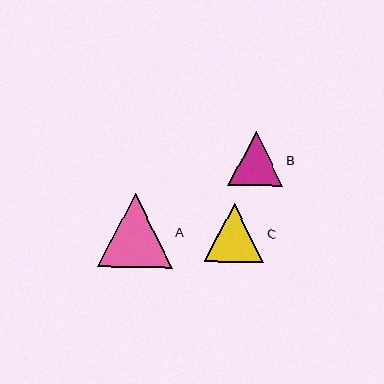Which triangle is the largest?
Triangle A is the largest with a size of approximately 74 pixels.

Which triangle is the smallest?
Triangle B is the smallest with a size of approximately 55 pixels.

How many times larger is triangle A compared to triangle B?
Triangle A is approximately 1.4 times the size of triangle B.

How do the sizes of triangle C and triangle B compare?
Triangle C and triangle B are approximately the same size.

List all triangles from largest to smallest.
From largest to smallest: A, C, B.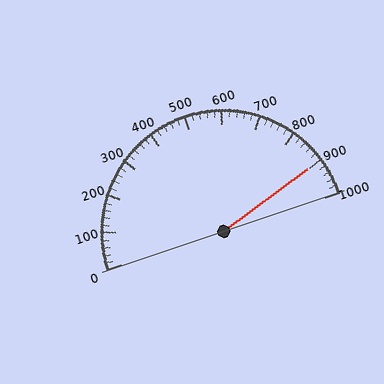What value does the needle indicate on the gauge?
The needle indicates approximately 900.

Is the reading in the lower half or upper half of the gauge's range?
The reading is in the upper half of the range (0 to 1000).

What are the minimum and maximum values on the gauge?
The gauge ranges from 0 to 1000.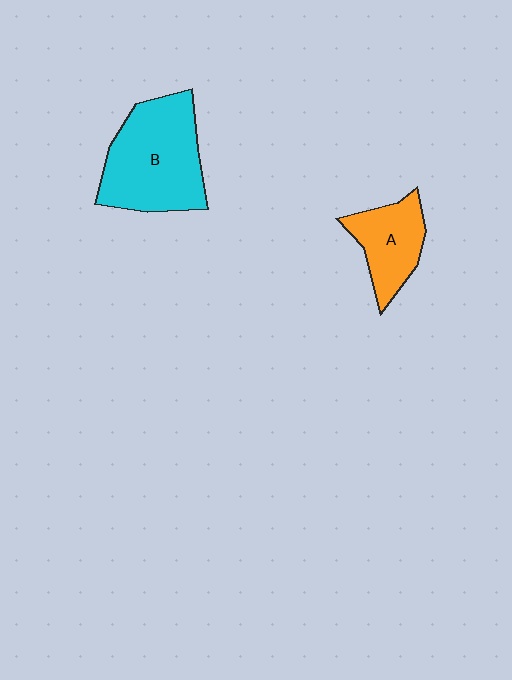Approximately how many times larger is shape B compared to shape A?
Approximately 1.8 times.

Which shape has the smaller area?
Shape A (orange).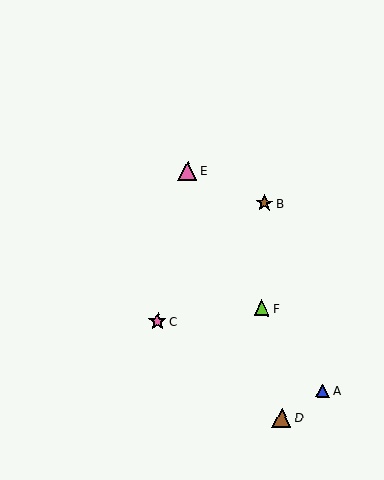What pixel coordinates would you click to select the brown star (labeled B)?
Click at (264, 203) to select the brown star B.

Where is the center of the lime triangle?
The center of the lime triangle is at (262, 308).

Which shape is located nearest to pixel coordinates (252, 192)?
The brown star (labeled B) at (264, 203) is nearest to that location.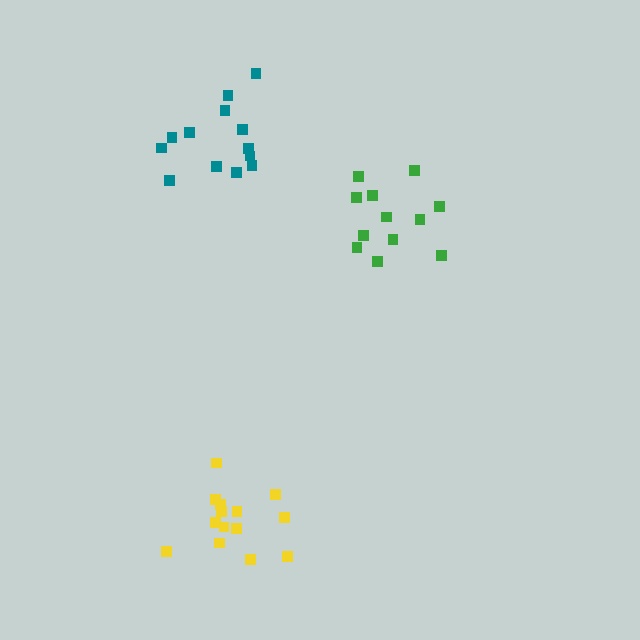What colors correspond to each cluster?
The clusters are colored: teal, yellow, green.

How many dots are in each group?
Group 1: 13 dots, Group 2: 14 dots, Group 3: 12 dots (39 total).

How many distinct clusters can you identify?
There are 3 distinct clusters.